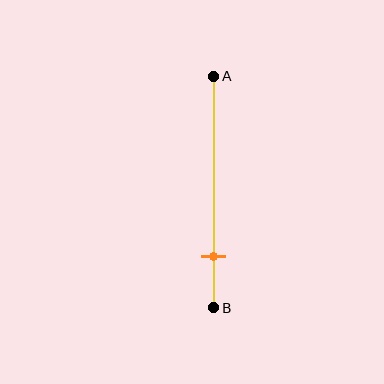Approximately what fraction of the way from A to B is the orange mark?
The orange mark is approximately 80% of the way from A to B.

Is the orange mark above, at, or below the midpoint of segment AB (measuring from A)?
The orange mark is below the midpoint of segment AB.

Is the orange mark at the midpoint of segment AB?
No, the mark is at about 80% from A, not at the 50% midpoint.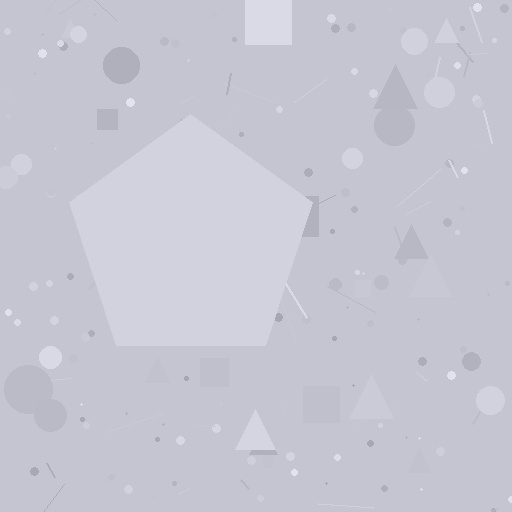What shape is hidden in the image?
A pentagon is hidden in the image.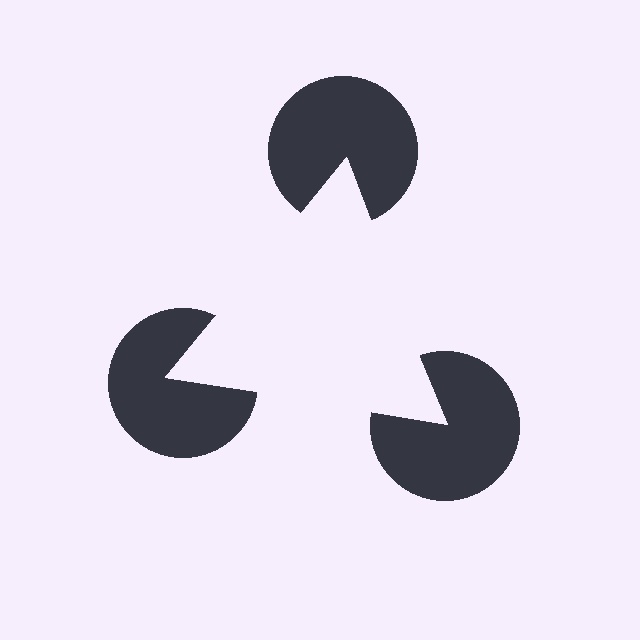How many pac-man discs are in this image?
There are 3 — one at each vertex of the illusory triangle.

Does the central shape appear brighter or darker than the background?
It typically appears slightly brighter than the background, even though no actual brightness change is drawn.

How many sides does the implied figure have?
3 sides.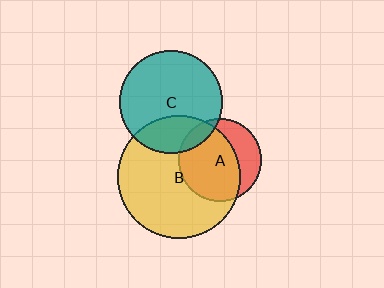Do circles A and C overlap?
Yes.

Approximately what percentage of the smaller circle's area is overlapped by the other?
Approximately 10%.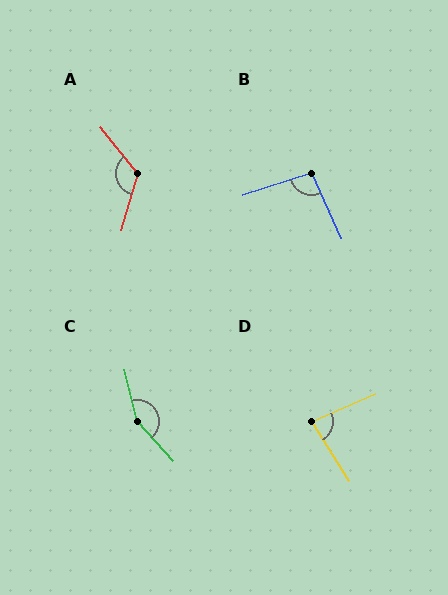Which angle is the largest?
C, at approximately 152 degrees.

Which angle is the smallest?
D, at approximately 81 degrees.